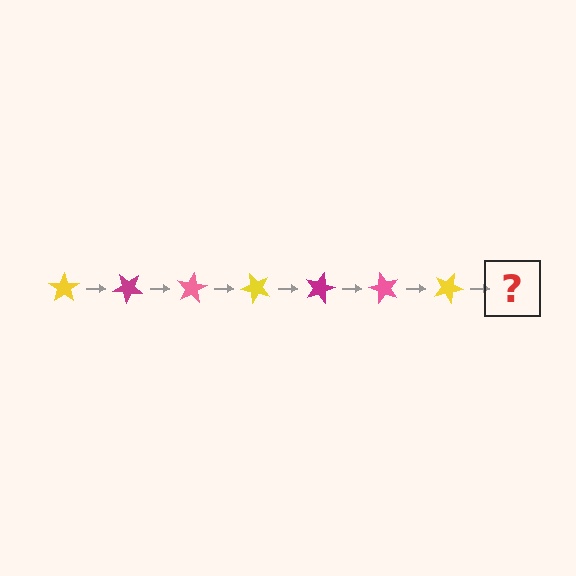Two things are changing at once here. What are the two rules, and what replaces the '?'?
The two rules are that it rotates 40 degrees each step and the color cycles through yellow, magenta, and pink. The '?' should be a magenta star, rotated 280 degrees from the start.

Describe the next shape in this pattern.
It should be a magenta star, rotated 280 degrees from the start.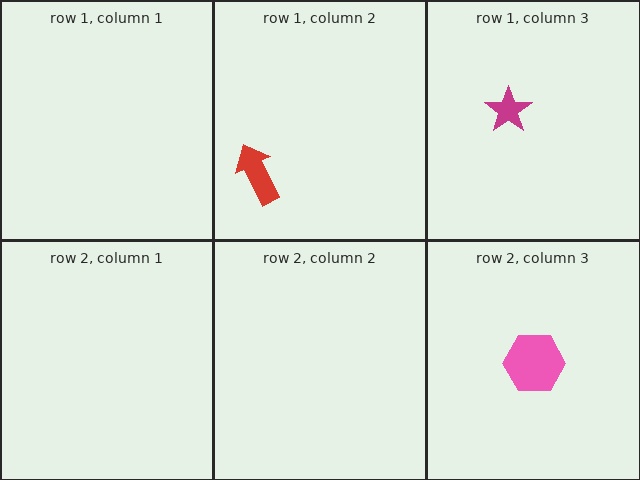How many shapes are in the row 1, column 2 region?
1.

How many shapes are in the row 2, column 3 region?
1.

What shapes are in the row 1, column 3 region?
The magenta star.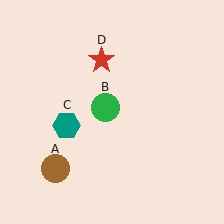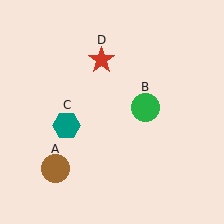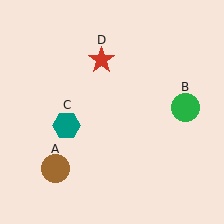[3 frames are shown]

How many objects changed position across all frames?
1 object changed position: green circle (object B).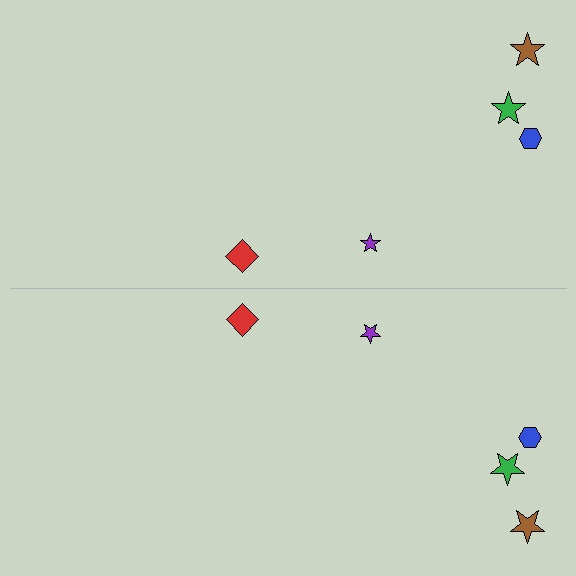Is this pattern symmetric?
Yes, this pattern has bilateral (reflection) symmetry.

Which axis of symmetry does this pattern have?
The pattern has a horizontal axis of symmetry running through the center of the image.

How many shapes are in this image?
There are 10 shapes in this image.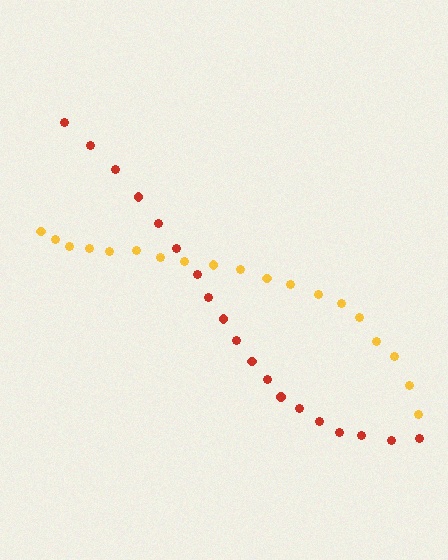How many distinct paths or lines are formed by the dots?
There are 2 distinct paths.